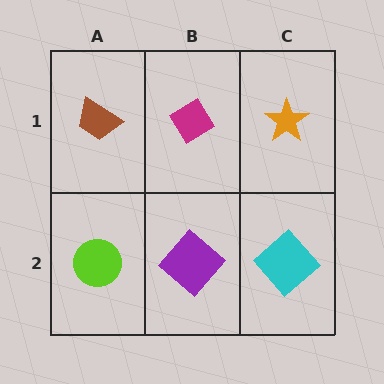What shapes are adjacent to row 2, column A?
A brown trapezoid (row 1, column A), a purple diamond (row 2, column B).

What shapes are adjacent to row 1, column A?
A lime circle (row 2, column A), a magenta diamond (row 1, column B).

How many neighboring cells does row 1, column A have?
2.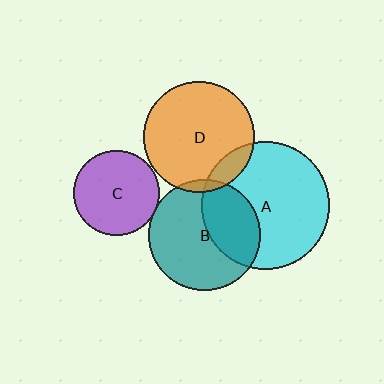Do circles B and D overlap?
Yes.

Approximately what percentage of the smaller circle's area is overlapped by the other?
Approximately 5%.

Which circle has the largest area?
Circle A (cyan).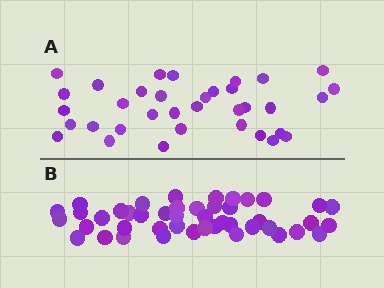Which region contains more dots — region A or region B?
Region B (the bottom region) has more dots.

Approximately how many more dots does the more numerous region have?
Region B has roughly 10 or so more dots than region A.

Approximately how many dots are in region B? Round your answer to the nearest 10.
About 40 dots. (The exact count is 45, which rounds to 40.)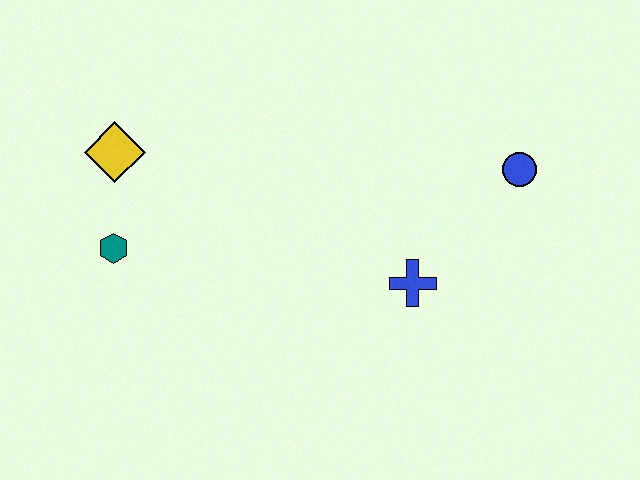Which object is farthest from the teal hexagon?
The blue circle is farthest from the teal hexagon.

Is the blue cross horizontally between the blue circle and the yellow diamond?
Yes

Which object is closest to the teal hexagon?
The yellow diamond is closest to the teal hexagon.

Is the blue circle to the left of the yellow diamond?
No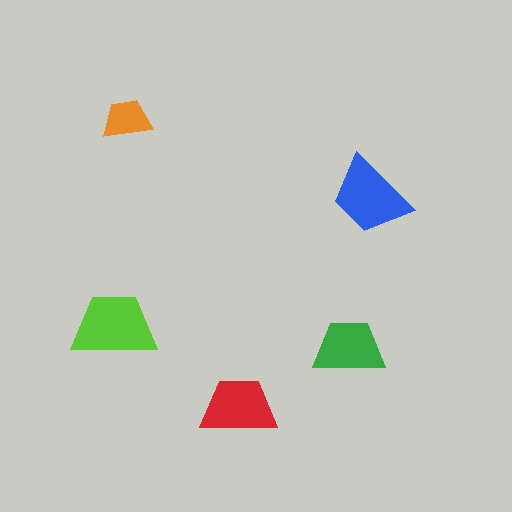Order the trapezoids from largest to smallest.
the lime one, the blue one, the red one, the green one, the orange one.